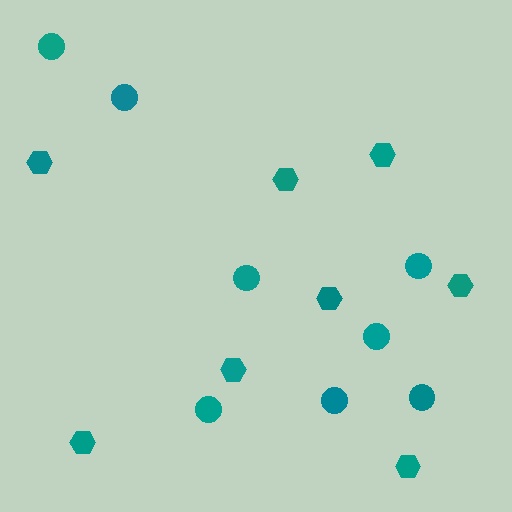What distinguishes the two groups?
There are 2 groups: one group of circles (8) and one group of hexagons (8).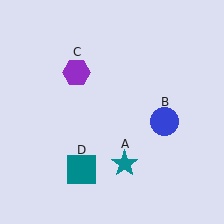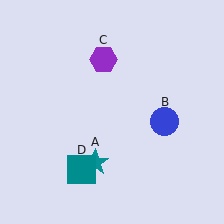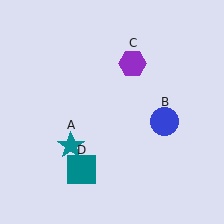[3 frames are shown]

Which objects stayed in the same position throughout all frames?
Blue circle (object B) and teal square (object D) remained stationary.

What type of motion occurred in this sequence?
The teal star (object A), purple hexagon (object C) rotated clockwise around the center of the scene.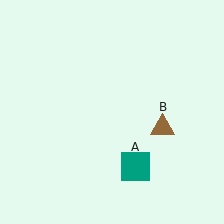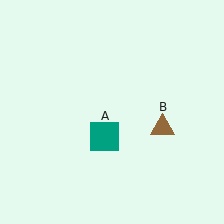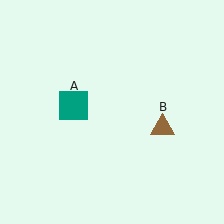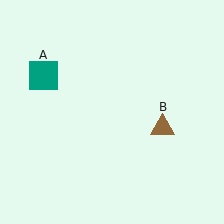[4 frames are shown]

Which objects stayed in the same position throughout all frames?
Brown triangle (object B) remained stationary.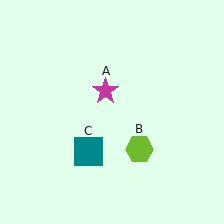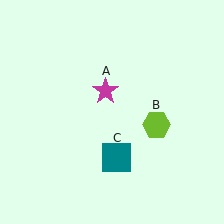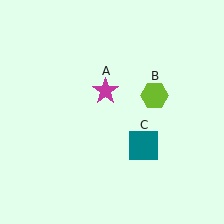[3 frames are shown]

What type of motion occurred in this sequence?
The lime hexagon (object B), teal square (object C) rotated counterclockwise around the center of the scene.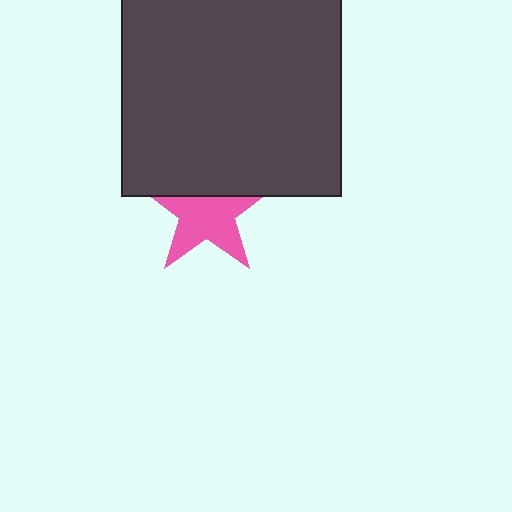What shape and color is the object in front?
The object in front is a dark gray square.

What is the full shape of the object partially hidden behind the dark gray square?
The partially hidden object is a pink star.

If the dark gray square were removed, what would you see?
You would see the complete pink star.